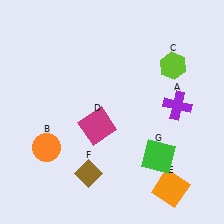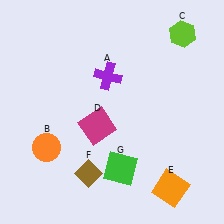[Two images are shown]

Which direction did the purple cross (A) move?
The purple cross (A) moved left.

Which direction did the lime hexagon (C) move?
The lime hexagon (C) moved up.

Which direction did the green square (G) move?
The green square (G) moved left.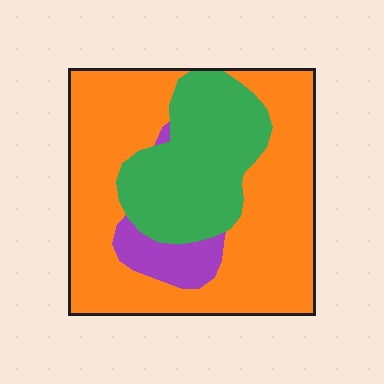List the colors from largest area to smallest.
From largest to smallest: orange, green, purple.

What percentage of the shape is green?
Green covers around 30% of the shape.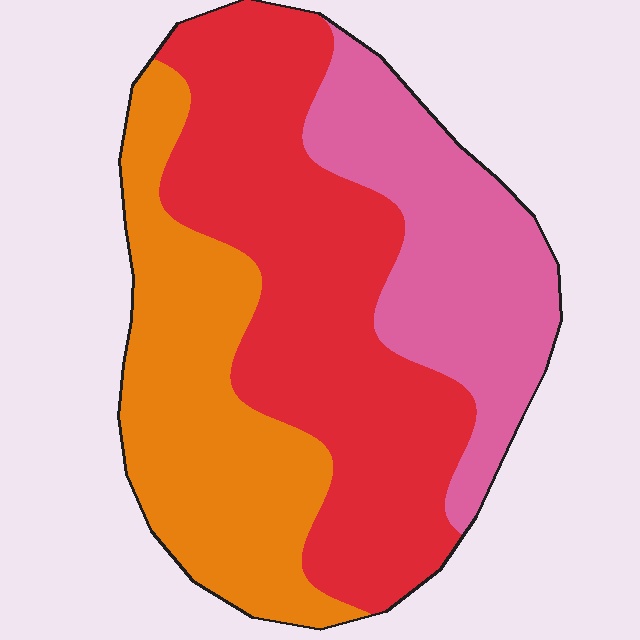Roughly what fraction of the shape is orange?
Orange takes up about one third (1/3) of the shape.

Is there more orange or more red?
Red.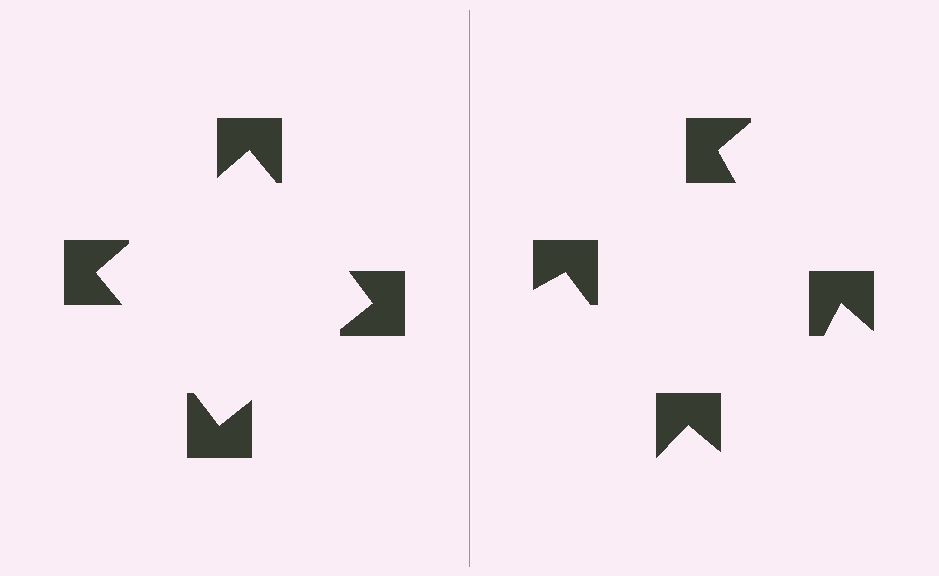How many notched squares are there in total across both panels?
8 — 4 on each side.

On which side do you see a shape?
An illusory square appears on the left side. On the right side the wedge cuts are rotated, so no coherent shape forms.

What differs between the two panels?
The notched squares are positioned identically on both sides; only the wedge orientations differ. On the left they align to a square; on the right they are misaligned.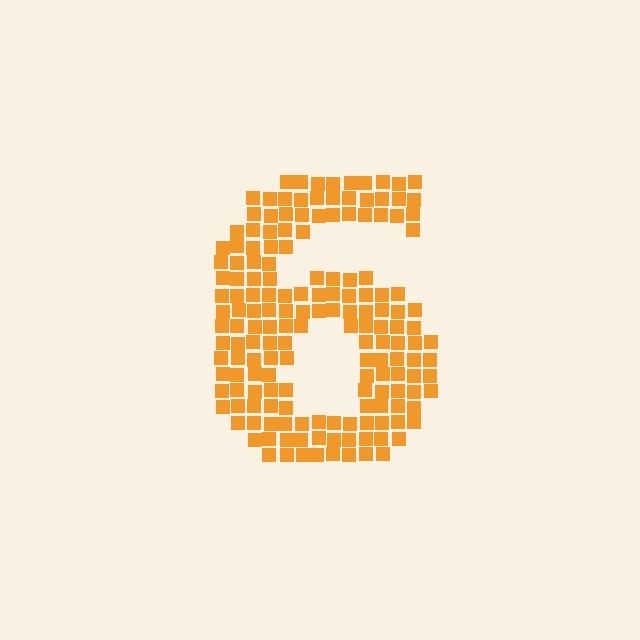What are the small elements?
The small elements are squares.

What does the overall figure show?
The overall figure shows the digit 6.